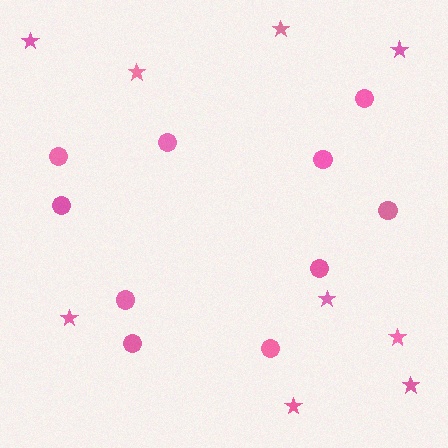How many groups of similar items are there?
There are 2 groups: one group of circles (10) and one group of stars (9).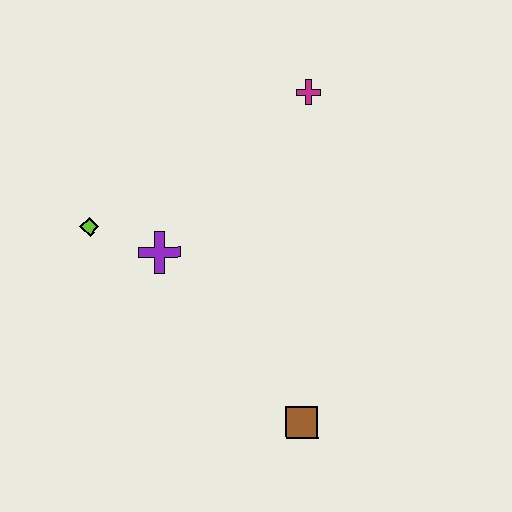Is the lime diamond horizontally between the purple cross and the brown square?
No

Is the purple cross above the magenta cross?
No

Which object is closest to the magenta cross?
The purple cross is closest to the magenta cross.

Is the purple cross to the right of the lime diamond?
Yes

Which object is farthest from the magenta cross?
The brown square is farthest from the magenta cross.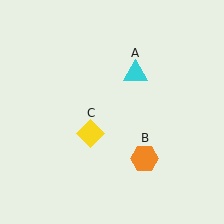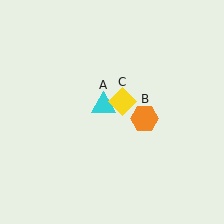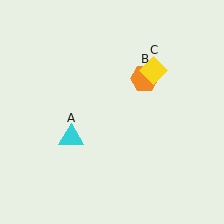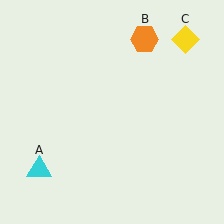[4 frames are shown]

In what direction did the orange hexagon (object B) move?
The orange hexagon (object B) moved up.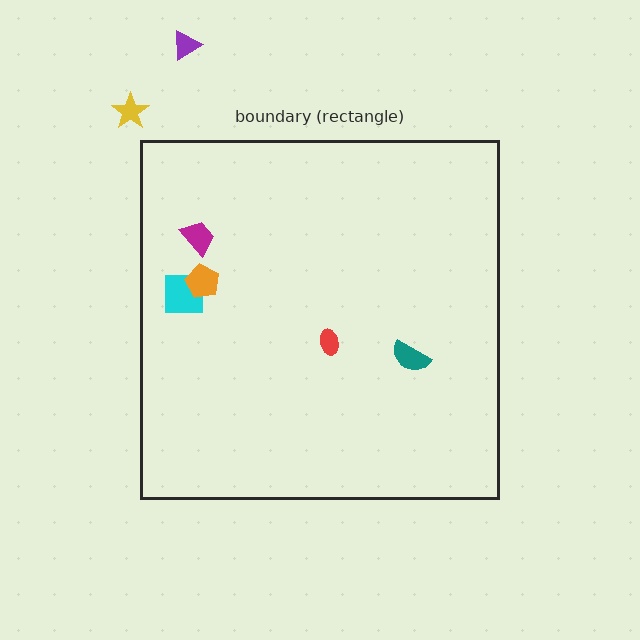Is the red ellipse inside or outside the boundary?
Inside.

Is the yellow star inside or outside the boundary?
Outside.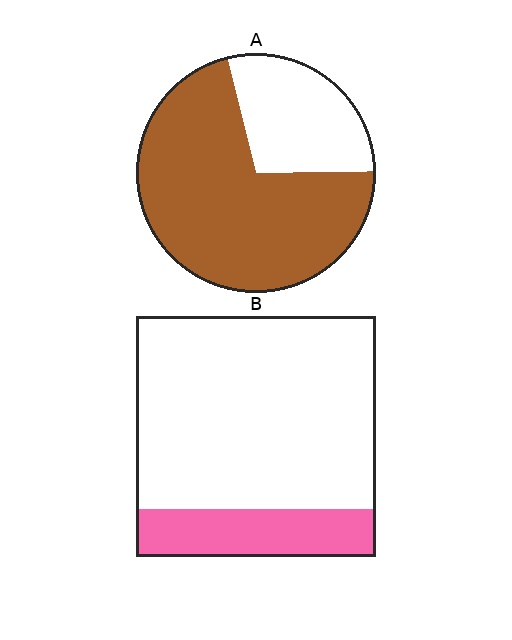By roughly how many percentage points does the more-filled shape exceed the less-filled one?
By roughly 50 percentage points (A over B).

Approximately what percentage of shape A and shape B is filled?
A is approximately 70% and B is approximately 20%.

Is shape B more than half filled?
No.